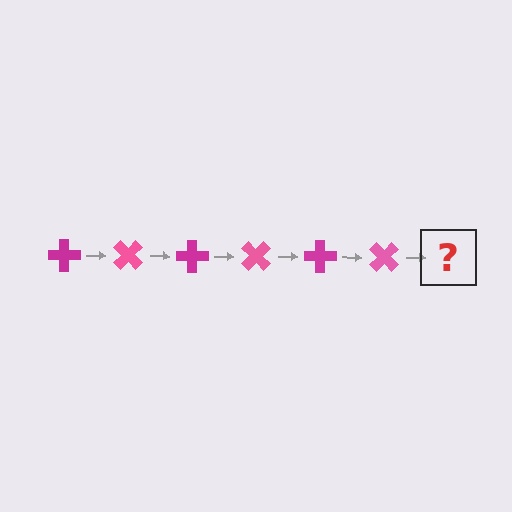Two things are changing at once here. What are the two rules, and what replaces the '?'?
The two rules are that it rotates 45 degrees each step and the color cycles through magenta and pink. The '?' should be a magenta cross, rotated 270 degrees from the start.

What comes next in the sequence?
The next element should be a magenta cross, rotated 270 degrees from the start.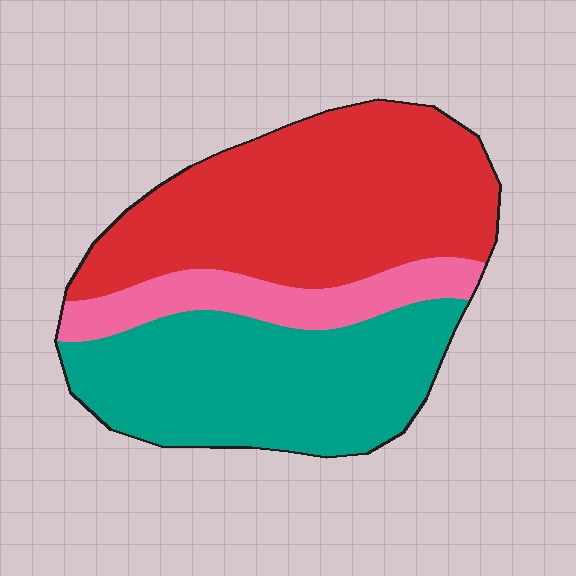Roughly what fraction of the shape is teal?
Teal covers around 40% of the shape.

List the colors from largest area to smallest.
From largest to smallest: red, teal, pink.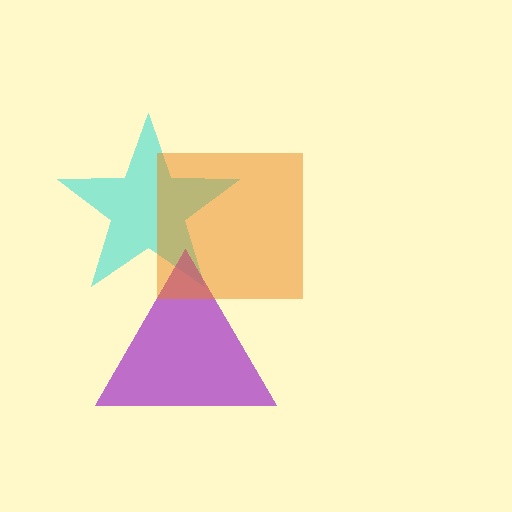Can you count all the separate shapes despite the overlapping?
Yes, there are 3 separate shapes.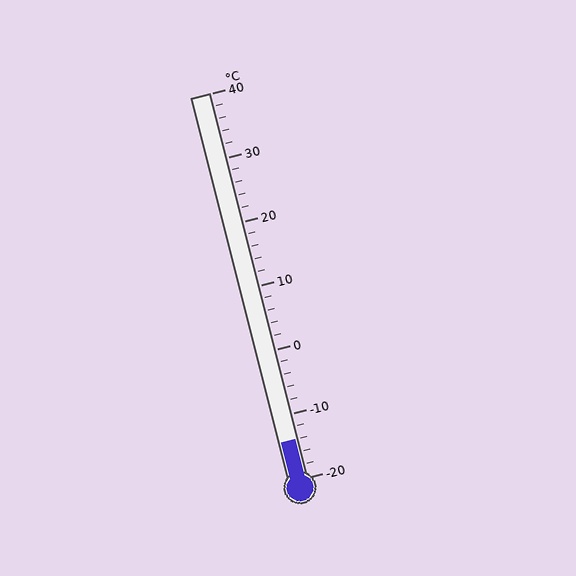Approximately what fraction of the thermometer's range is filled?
The thermometer is filled to approximately 10% of its range.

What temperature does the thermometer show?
The thermometer shows approximately -14°C.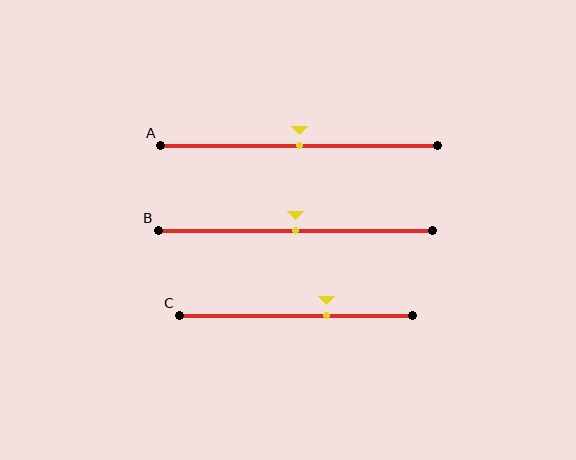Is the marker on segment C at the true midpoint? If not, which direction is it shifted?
No, the marker on segment C is shifted to the right by about 13% of the segment length.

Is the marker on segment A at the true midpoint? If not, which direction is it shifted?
Yes, the marker on segment A is at the true midpoint.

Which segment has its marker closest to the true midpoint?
Segment A has its marker closest to the true midpoint.